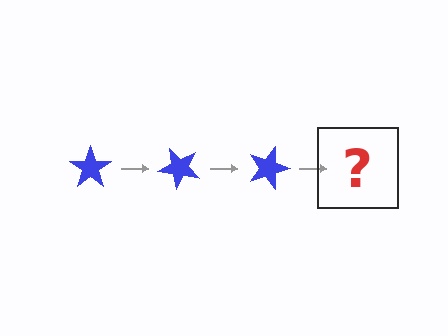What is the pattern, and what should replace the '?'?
The pattern is that the star rotates 45 degrees each step. The '?' should be a blue star rotated 135 degrees.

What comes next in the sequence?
The next element should be a blue star rotated 135 degrees.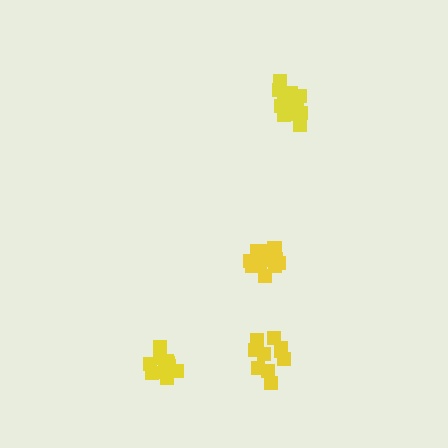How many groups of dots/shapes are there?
There are 4 groups.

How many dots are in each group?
Group 1: 10 dots, Group 2: 10 dots, Group 3: 13 dots, Group 4: 15 dots (48 total).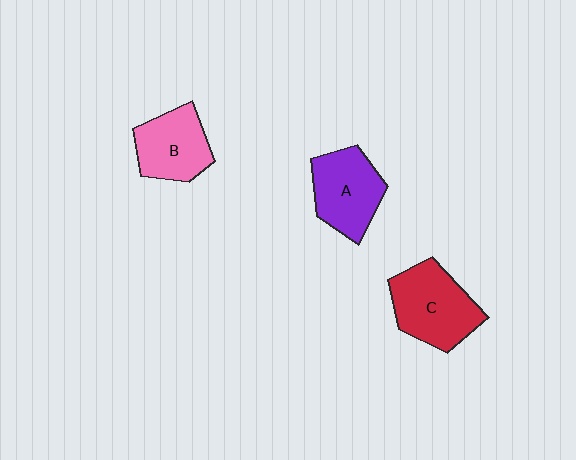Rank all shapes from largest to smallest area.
From largest to smallest: C (red), A (purple), B (pink).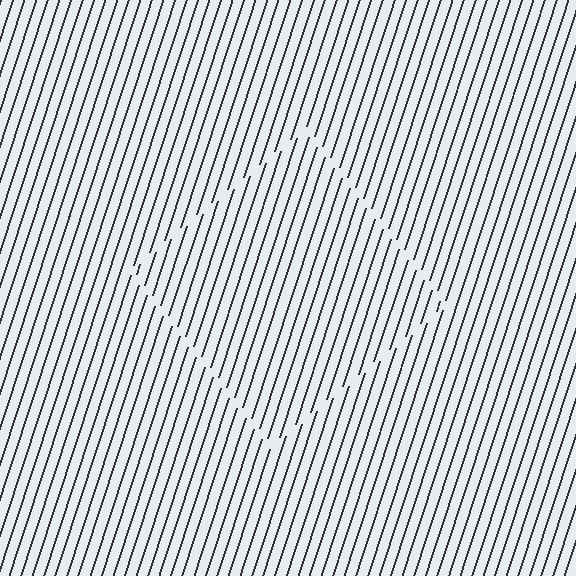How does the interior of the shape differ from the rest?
The interior of the shape contains the same grating, shifted by half a period — the contour is defined by the phase discontinuity where line-ends from the inner and outer gratings abut.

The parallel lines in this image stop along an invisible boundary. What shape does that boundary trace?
An illusory square. The interior of the shape contains the same grating, shifted by half a period — the contour is defined by the phase discontinuity where line-ends from the inner and outer gratings abut.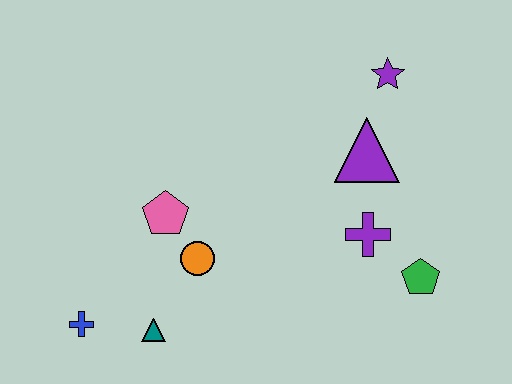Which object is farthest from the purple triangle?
The blue cross is farthest from the purple triangle.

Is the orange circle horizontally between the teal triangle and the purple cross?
Yes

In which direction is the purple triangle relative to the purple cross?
The purple triangle is above the purple cross.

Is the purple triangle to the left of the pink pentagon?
No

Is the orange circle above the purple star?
No